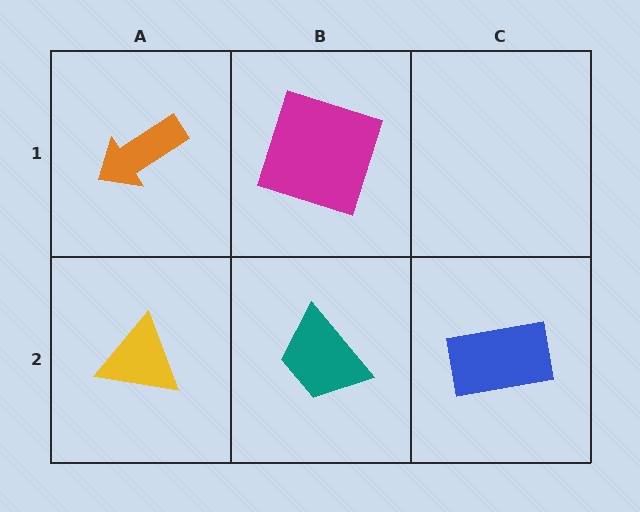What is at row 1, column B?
A magenta square.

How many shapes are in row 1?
2 shapes.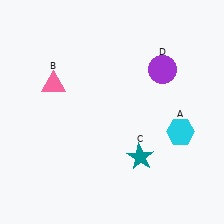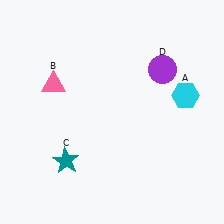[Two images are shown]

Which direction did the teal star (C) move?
The teal star (C) moved left.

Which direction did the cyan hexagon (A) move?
The cyan hexagon (A) moved up.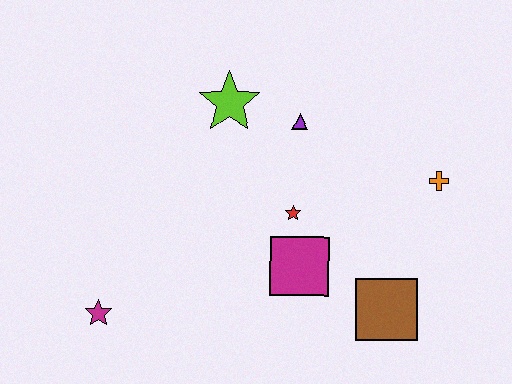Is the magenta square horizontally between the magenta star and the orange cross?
Yes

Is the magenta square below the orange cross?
Yes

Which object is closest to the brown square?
The magenta square is closest to the brown square.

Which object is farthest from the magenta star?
The orange cross is farthest from the magenta star.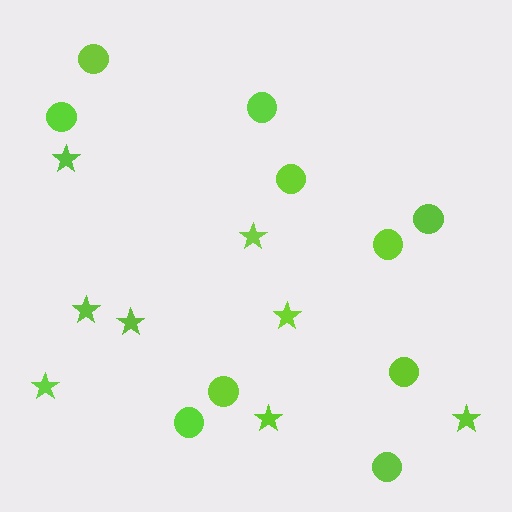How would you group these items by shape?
There are 2 groups: one group of circles (10) and one group of stars (8).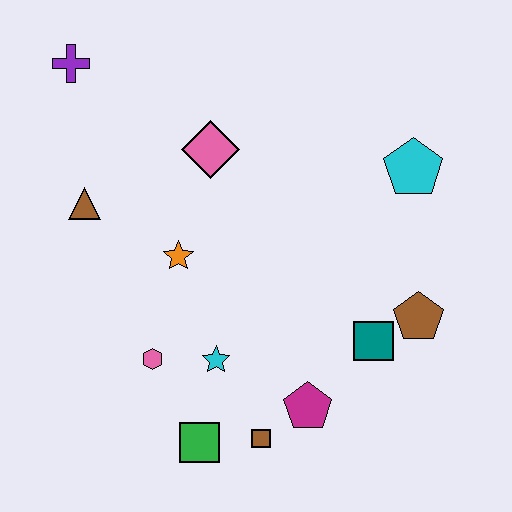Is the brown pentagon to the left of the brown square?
No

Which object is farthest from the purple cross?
The brown pentagon is farthest from the purple cross.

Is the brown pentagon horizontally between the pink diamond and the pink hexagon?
No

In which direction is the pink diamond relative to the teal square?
The pink diamond is above the teal square.